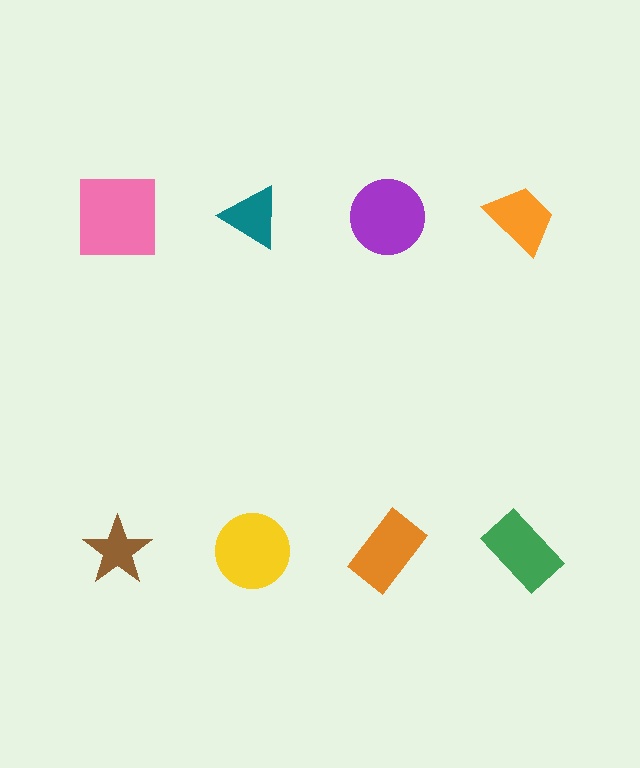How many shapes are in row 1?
4 shapes.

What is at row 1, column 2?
A teal triangle.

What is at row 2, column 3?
An orange rectangle.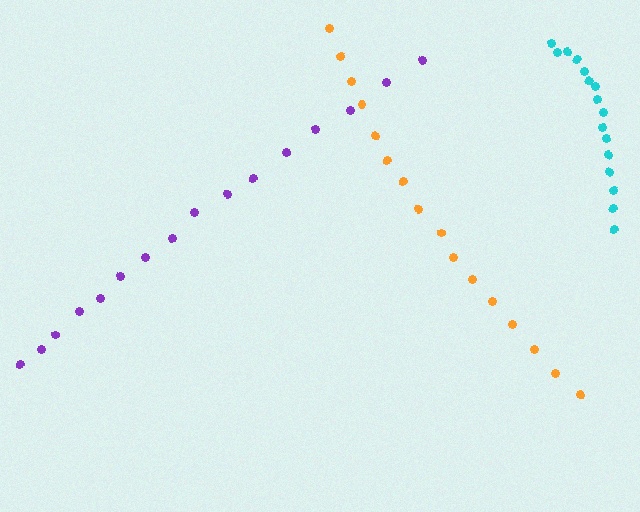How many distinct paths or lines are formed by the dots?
There are 3 distinct paths.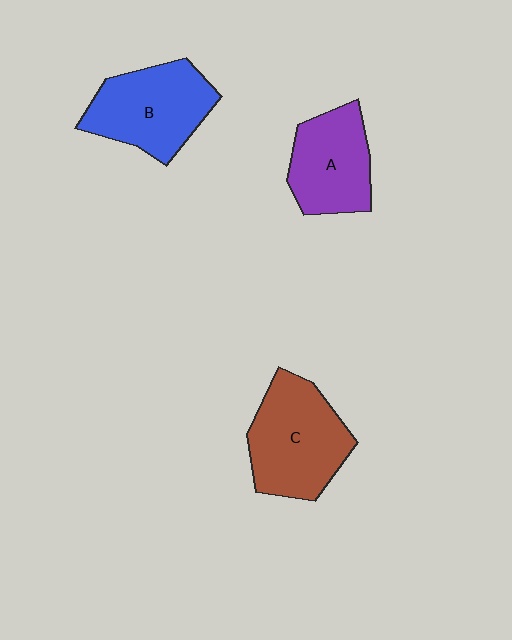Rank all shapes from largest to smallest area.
From largest to smallest: C (brown), B (blue), A (purple).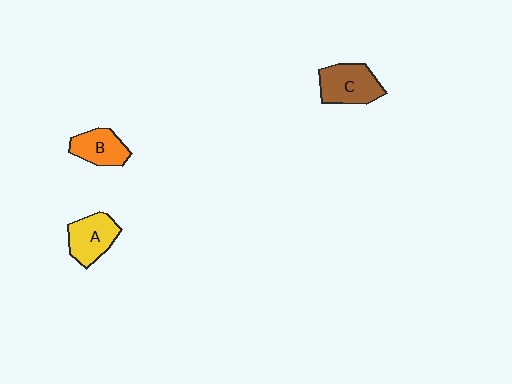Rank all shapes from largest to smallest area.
From largest to smallest: C (brown), A (yellow), B (orange).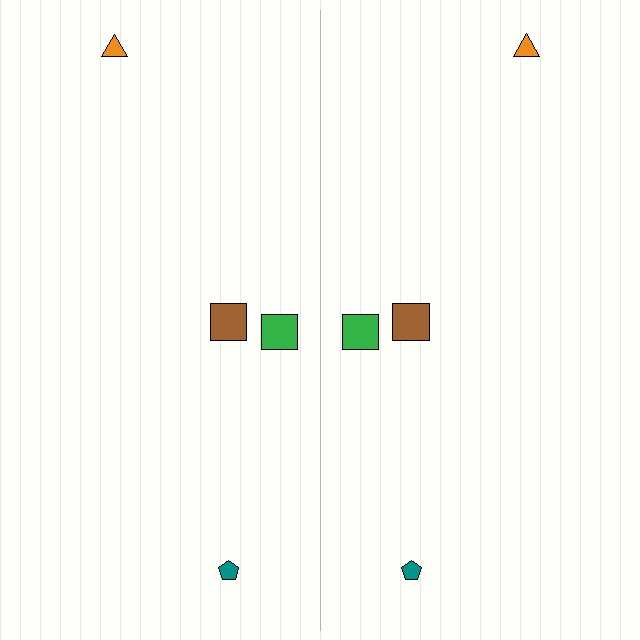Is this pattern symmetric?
Yes, this pattern has bilateral (reflection) symmetry.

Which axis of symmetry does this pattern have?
The pattern has a vertical axis of symmetry running through the center of the image.